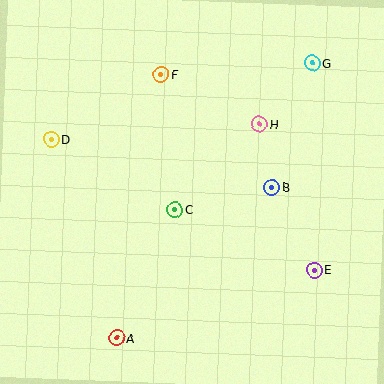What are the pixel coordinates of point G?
Point G is at (312, 63).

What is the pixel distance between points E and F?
The distance between E and F is 248 pixels.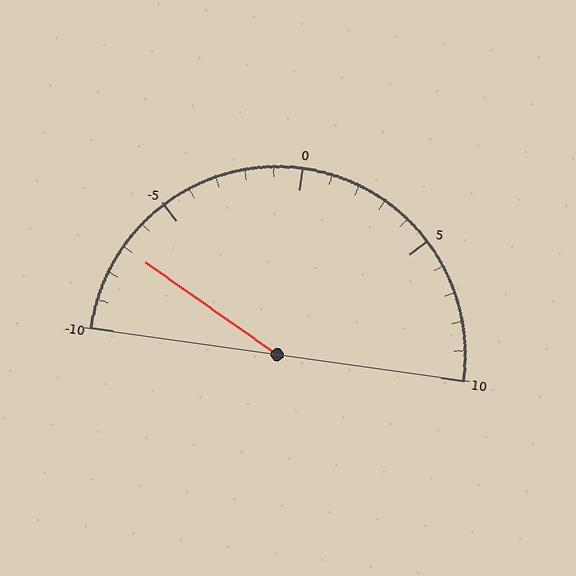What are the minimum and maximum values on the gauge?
The gauge ranges from -10 to 10.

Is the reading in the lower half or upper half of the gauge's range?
The reading is in the lower half of the range (-10 to 10).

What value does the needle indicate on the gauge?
The needle indicates approximately -7.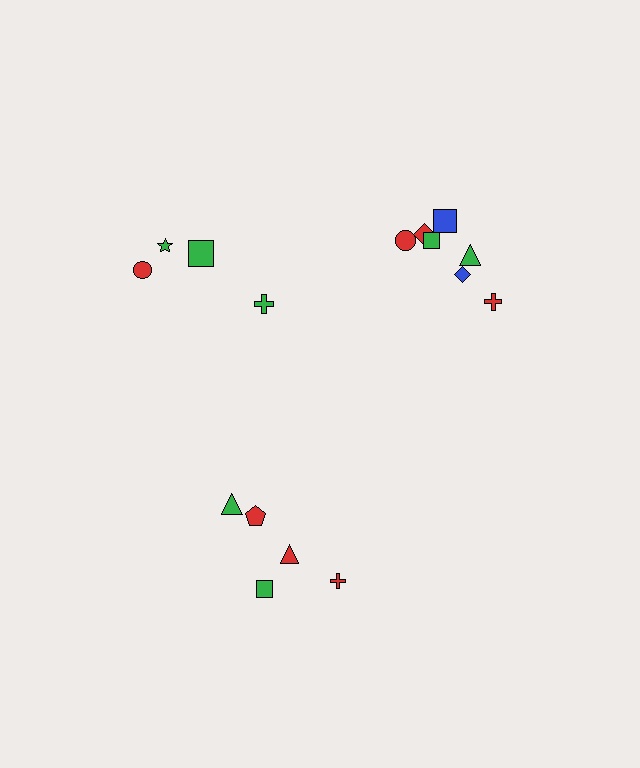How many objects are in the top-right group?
There are 7 objects.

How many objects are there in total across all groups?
There are 16 objects.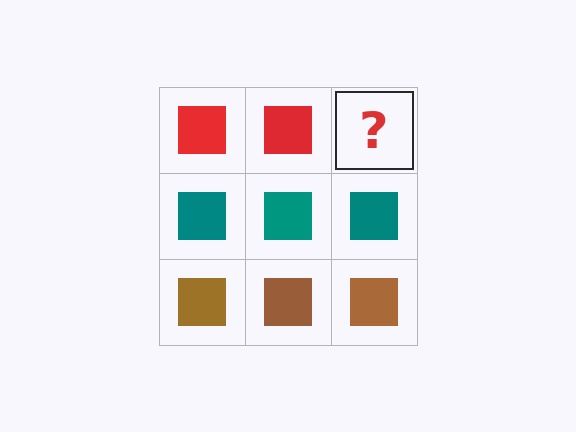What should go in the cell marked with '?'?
The missing cell should contain a red square.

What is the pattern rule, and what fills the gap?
The rule is that each row has a consistent color. The gap should be filled with a red square.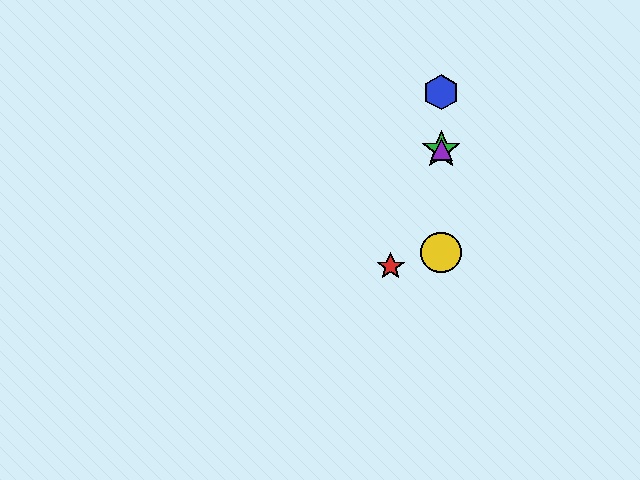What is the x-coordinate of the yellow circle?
The yellow circle is at x≈441.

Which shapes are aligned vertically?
The blue hexagon, the green star, the yellow circle, the purple triangle are aligned vertically.